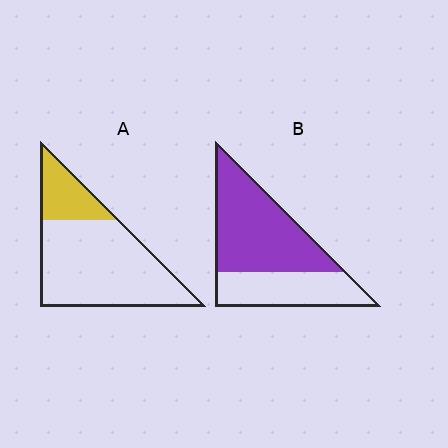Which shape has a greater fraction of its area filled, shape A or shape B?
Shape B.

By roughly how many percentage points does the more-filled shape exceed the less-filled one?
By roughly 40 percentage points (B over A).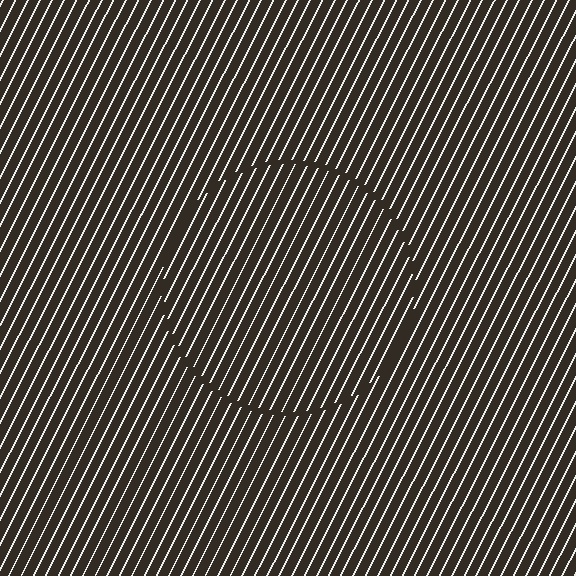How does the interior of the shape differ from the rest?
The interior of the shape contains the same grating, shifted by half a period — the contour is defined by the phase discontinuity where line-ends from the inner and outer gratings abut.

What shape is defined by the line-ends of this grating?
An illusory circle. The interior of the shape contains the same grating, shifted by half a period — the contour is defined by the phase discontinuity where line-ends from the inner and outer gratings abut.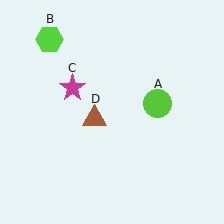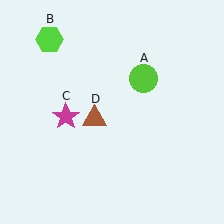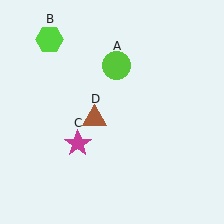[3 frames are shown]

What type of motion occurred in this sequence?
The lime circle (object A), magenta star (object C) rotated counterclockwise around the center of the scene.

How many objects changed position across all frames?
2 objects changed position: lime circle (object A), magenta star (object C).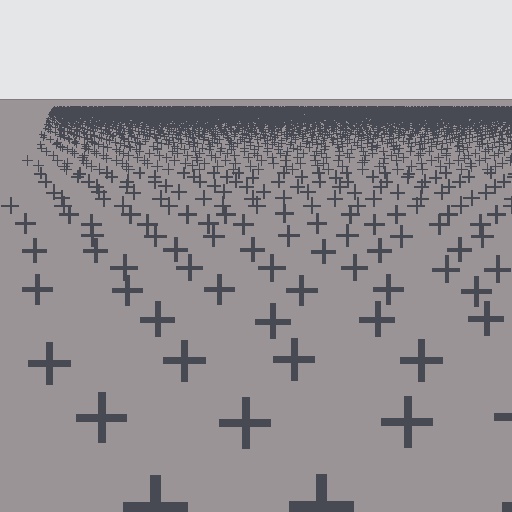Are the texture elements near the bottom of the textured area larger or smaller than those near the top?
Larger. Near the bottom, elements are closer to the viewer and appear at a bigger on-screen size.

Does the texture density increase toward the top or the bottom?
Density increases toward the top.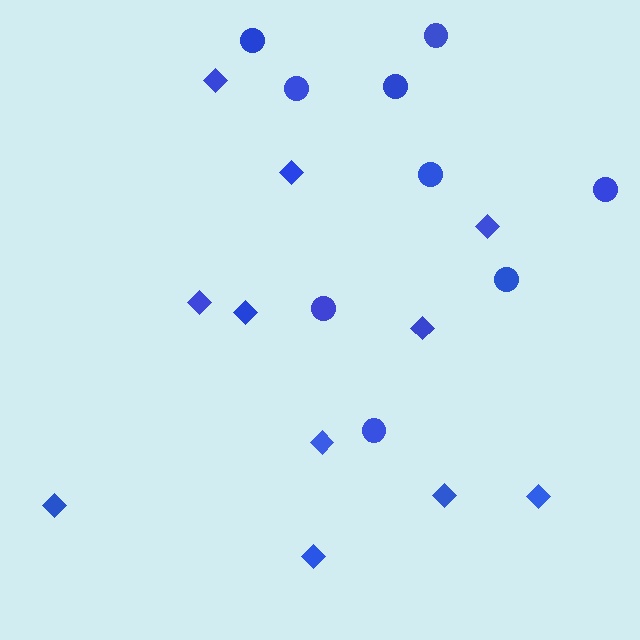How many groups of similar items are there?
There are 2 groups: one group of diamonds (11) and one group of circles (9).